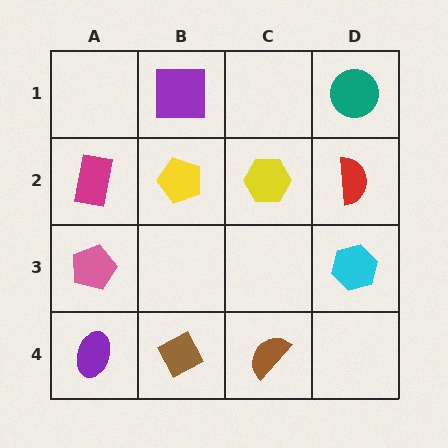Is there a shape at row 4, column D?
No, that cell is empty.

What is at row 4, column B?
A brown diamond.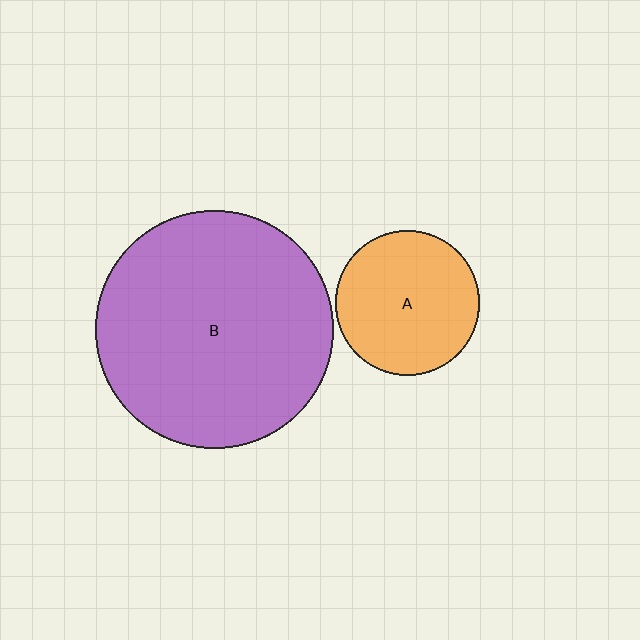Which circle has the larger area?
Circle B (purple).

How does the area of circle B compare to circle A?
Approximately 2.7 times.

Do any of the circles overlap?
No, none of the circles overlap.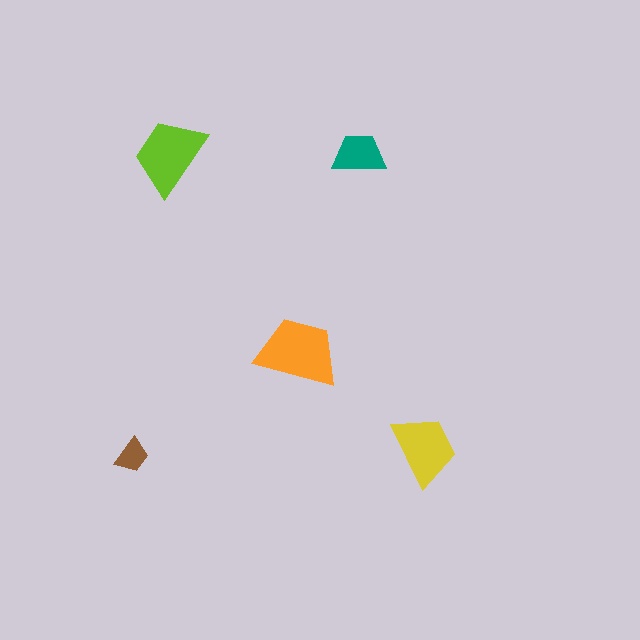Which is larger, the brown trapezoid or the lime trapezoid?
The lime one.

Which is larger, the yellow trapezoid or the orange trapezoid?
The orange one.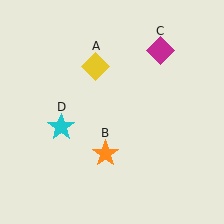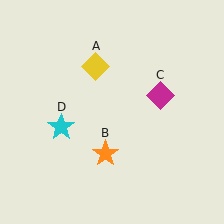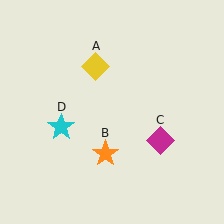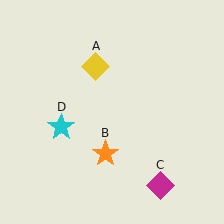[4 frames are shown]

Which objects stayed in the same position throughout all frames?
Yellow diamond (object A) and orange star (object B) and cyan star (object D) remained stationary.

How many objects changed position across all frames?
1 object changed position: magenta diamond (object C).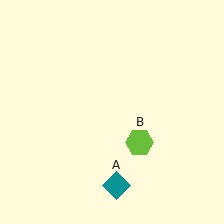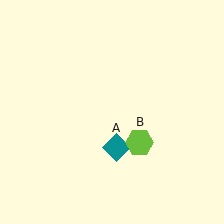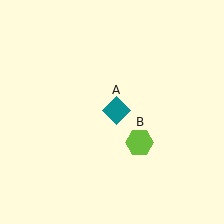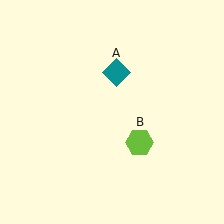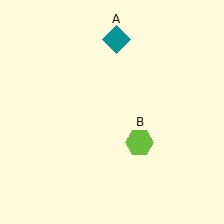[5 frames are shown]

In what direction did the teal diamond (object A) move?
The teal diamond (object A) moved up.